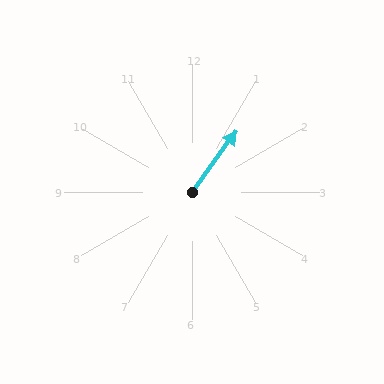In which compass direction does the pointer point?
Northeast.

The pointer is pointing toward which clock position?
Roughly 1 o'clock.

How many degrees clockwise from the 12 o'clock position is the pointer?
Approximately 36 degrees.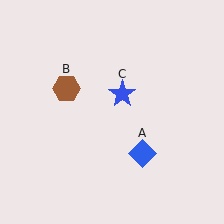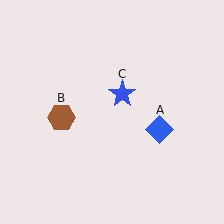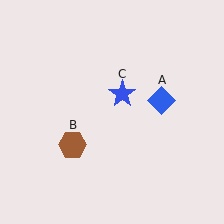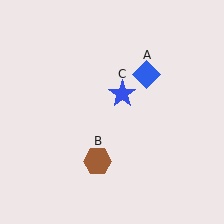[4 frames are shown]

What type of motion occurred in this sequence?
The blue diamond (object A), brown hexagon (object B) rotated counterclockwise around the center of the scene.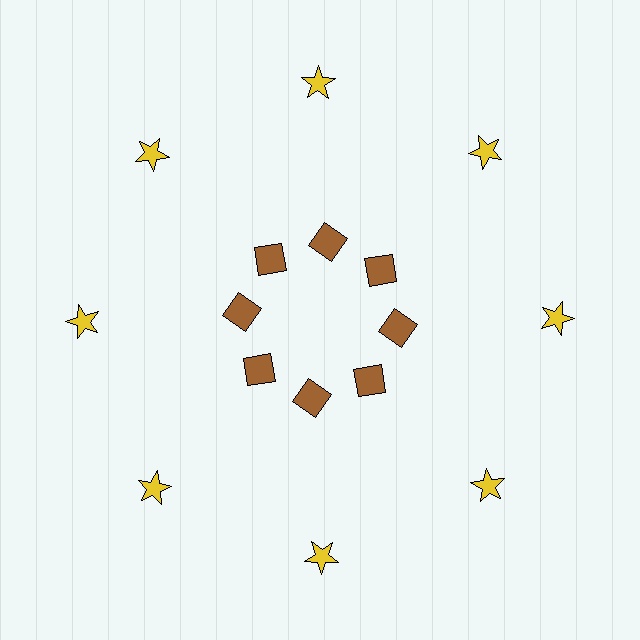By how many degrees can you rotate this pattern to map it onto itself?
The pattern maps onto itself every 45 degrees of rotation.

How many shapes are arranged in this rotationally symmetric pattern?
There are 16 shapes, arranged in 8 groups of 2.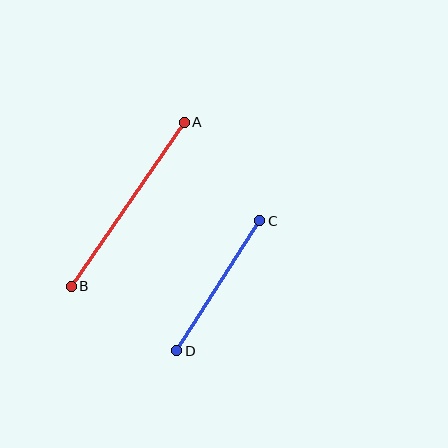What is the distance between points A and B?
The distance is approximately 199 pixels.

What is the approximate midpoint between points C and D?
The midpoint is at approximately (218, 286) pixels.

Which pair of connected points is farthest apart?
Points A and B are farthest apart.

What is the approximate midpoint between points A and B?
The midpoint is at approximately (128, 204) pixels.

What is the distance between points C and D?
The distance is approximately 154 pixels.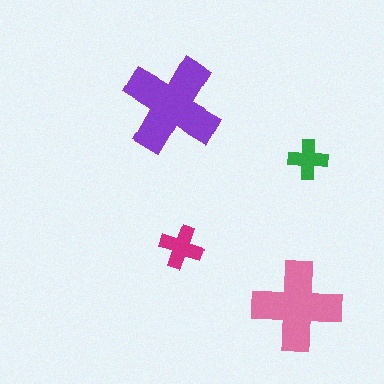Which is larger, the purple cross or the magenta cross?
The purple one.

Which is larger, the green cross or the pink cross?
The pink one.